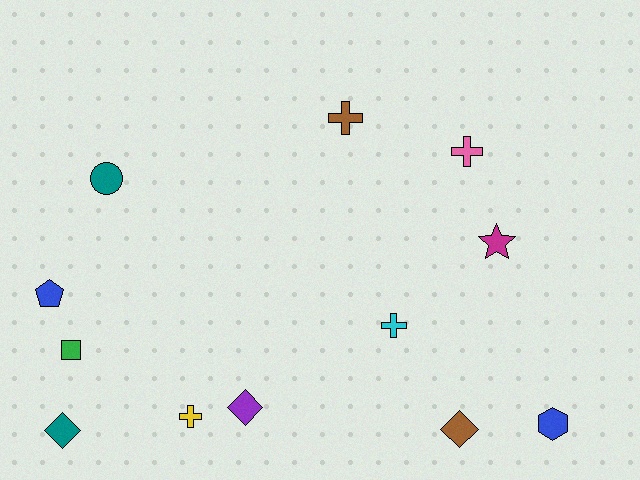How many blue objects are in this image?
There are 2 blue objects.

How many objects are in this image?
There are 12 objects.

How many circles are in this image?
There is 1 circle.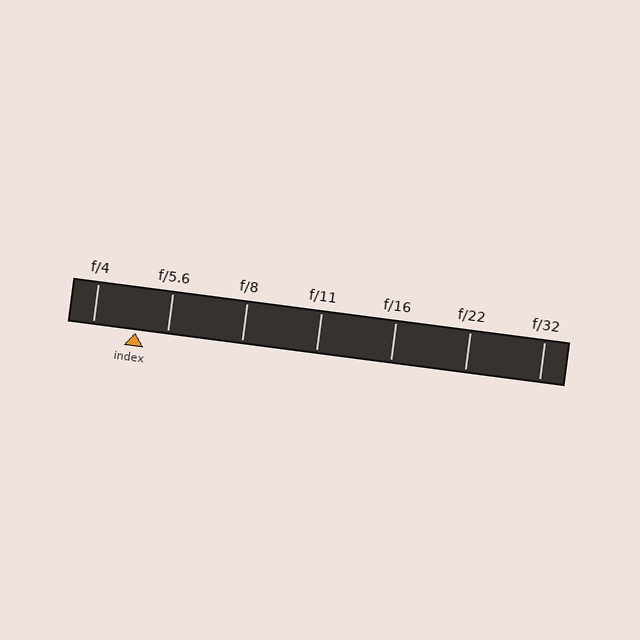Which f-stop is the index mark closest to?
The index mark is closest to f/5.6.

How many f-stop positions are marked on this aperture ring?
There are 7 f-stop positions marked.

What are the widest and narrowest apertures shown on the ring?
The widest aperture shown is f/4 and the narrowest is f/32.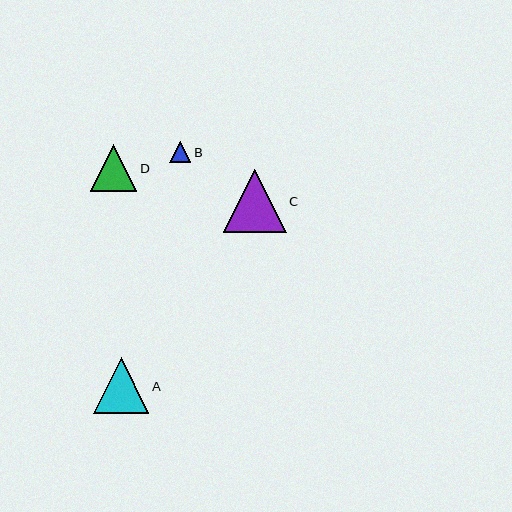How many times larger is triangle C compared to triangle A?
Triangle C is approximately 1.1 times the size of triangle A.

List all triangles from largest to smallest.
From largest to smallest: C, A, D, B.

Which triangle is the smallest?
Triangle B is the smallest with a size of approximately 21 pixels.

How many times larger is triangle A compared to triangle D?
Triangle A is approximately 1.2 times the size of triangle D.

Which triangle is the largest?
Triangle C is the largest with a size of approximately 63 pixels.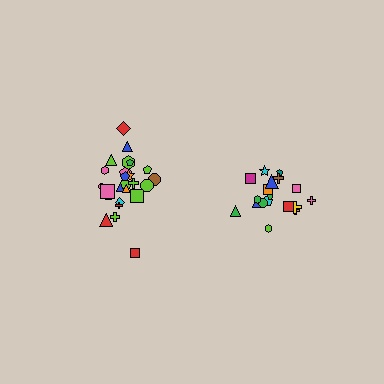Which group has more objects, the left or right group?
The left group.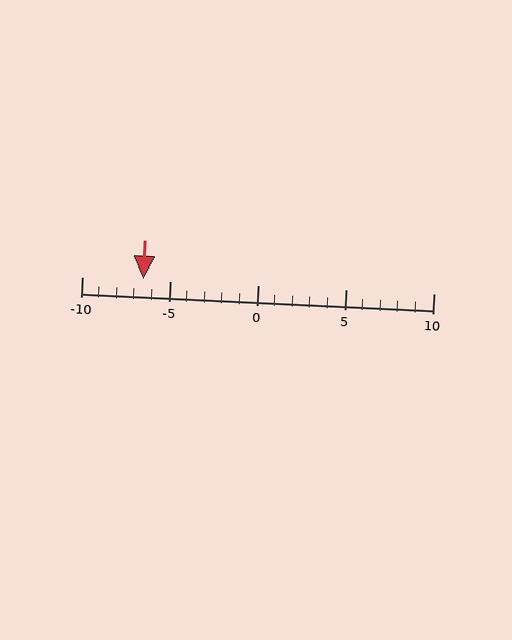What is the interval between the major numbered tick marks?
The major tick marks are spaced 5 units apart.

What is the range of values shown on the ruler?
The ruler shows values from -10 to 10.